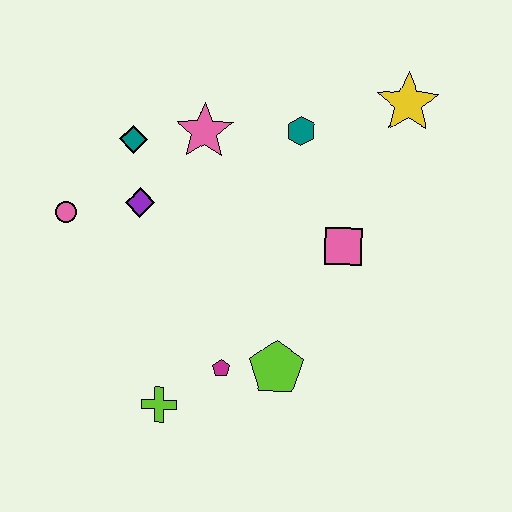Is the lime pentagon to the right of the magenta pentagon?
Yes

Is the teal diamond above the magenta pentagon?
Yes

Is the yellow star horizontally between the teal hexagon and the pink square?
No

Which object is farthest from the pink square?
The pink circle is farthest from the pink square.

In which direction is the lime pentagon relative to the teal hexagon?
The lime pentagon is below the teal hexagon.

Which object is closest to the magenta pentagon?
The lime pentagon is closest to the magenta pentagon.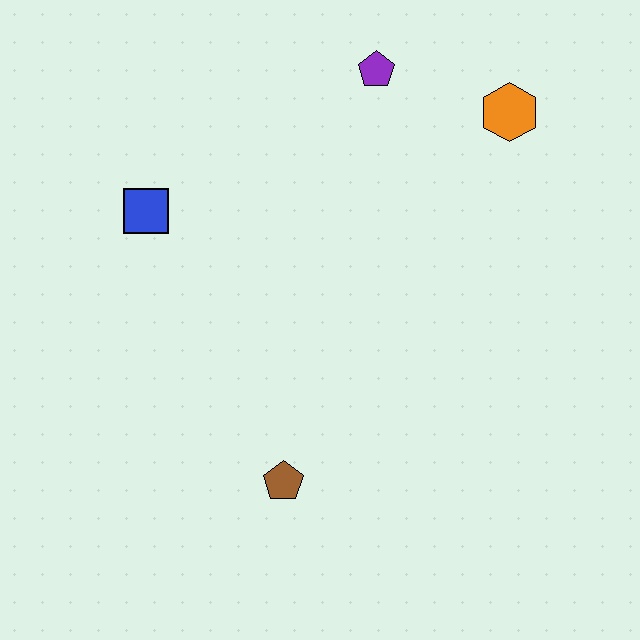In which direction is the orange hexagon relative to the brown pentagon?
The orange hexagon is above the brown pentagon.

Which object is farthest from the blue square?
The orange hexagon is farthest from the blue square.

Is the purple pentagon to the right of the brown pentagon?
Yes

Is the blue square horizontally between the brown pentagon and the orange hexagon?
No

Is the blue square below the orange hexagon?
Yes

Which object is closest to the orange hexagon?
The purple pentagon is closest to the orange hexagon.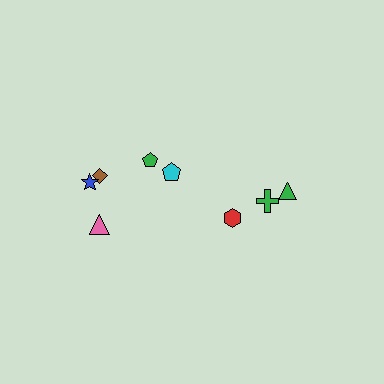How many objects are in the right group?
There are 3 objects.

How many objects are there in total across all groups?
There are 8 objects.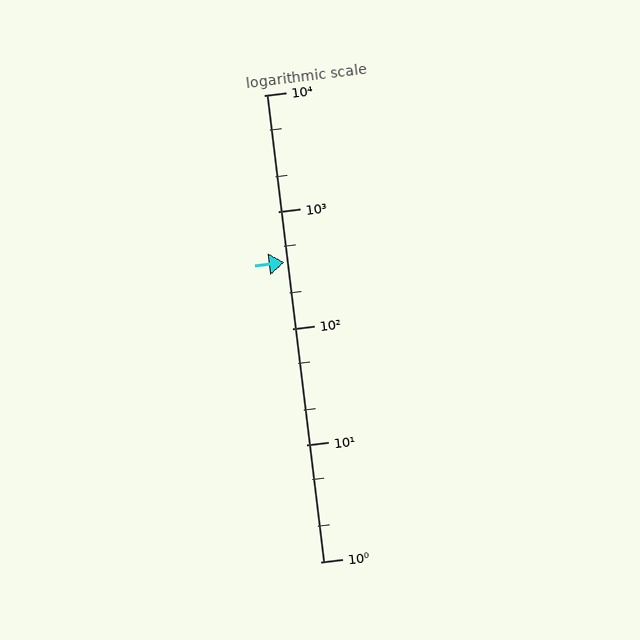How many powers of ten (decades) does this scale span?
The scale spans 4 decades, from 1 to 10000.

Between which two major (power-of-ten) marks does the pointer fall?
The pointer is between 100 and 1000.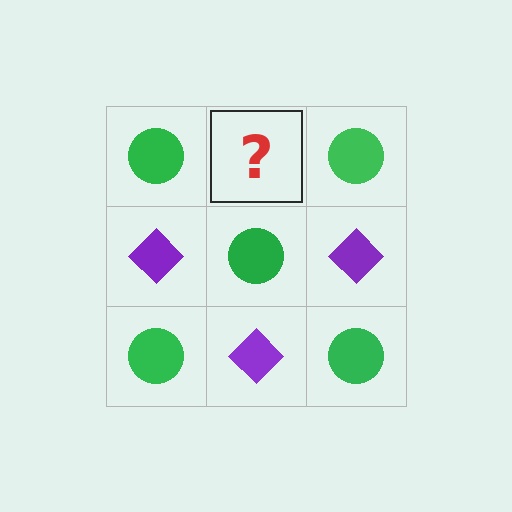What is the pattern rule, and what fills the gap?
The rule is that it alternates green circle and purple diamond in a checkerboard pattern. The gap should be filled with a purple diamond.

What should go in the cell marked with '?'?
The missing cell should contain a purple diamond.